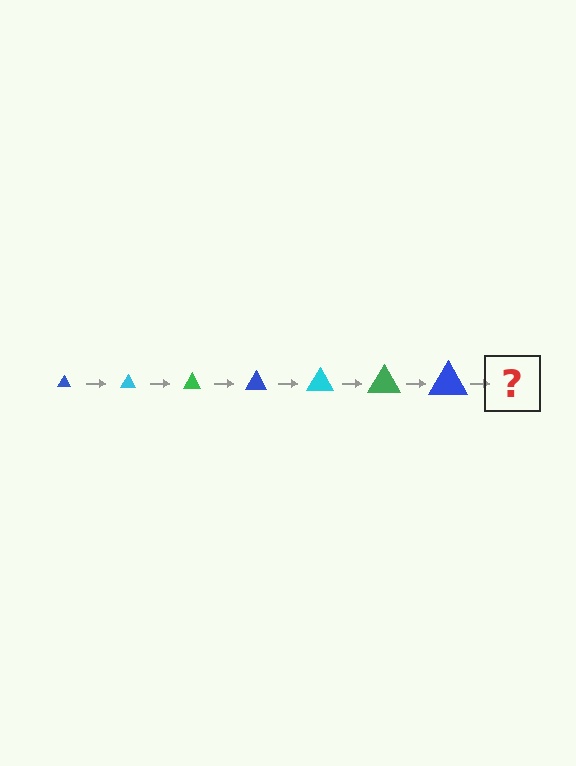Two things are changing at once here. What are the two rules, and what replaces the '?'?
The two rules are that the triangle grows larger each step and the color cycles through blue, cyan, and green. The '?' should be a cyan triangle, larger than the previous one.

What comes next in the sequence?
The next element should be a cyan triangle, larger than the previous one.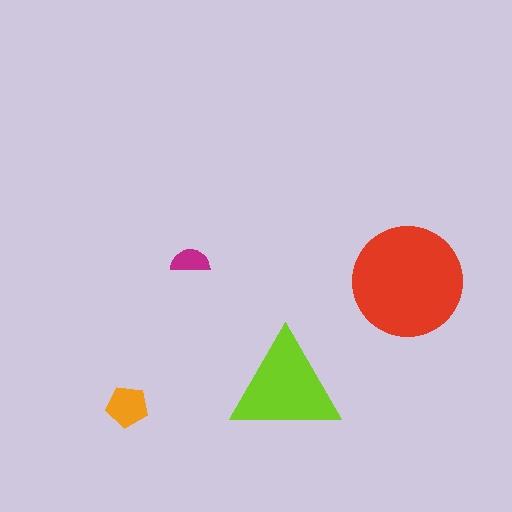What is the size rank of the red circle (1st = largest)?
1st.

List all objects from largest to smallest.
The red circle, the lime triangle, the orange pentagon, the magenta semicircle.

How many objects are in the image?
There are 4 objects in the image.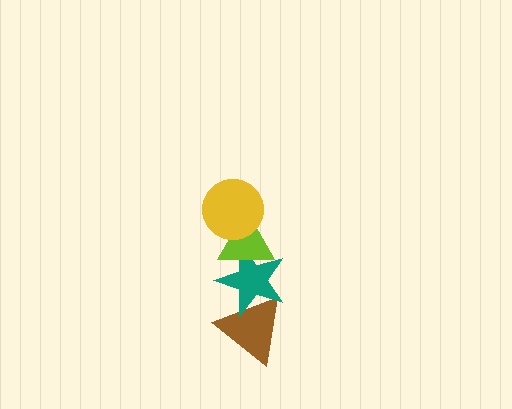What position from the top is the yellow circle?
The yellow circle is 1st from the top.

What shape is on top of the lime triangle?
The yellow circle is on top of the lime triangle.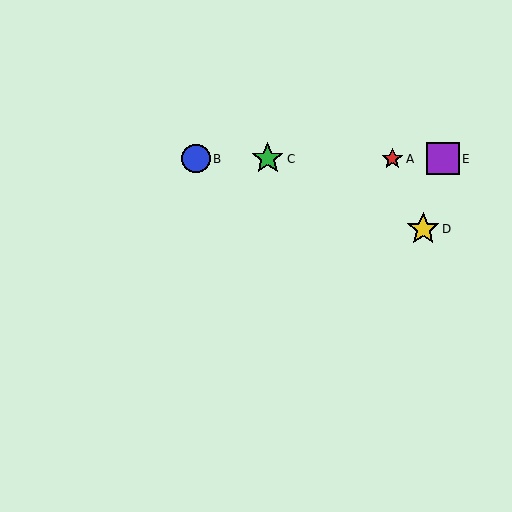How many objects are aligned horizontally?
4 objects (A, B, C, E) are aligned horizontally.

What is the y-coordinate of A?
Object A is at y≈159.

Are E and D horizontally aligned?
No, E is at y≈159 and D is at y≈229.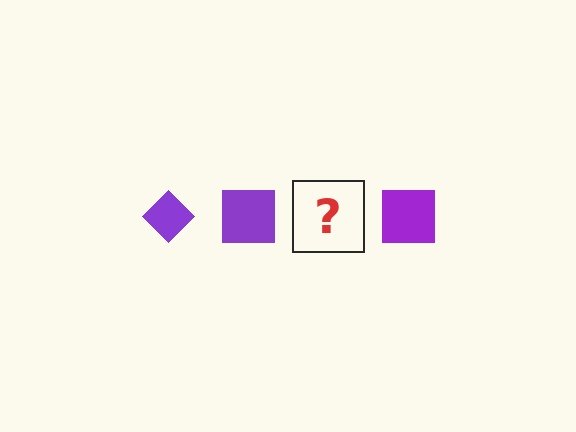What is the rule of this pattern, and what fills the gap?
The rule is that the pattern cycles through diamond, square shapes in purple. The gap should be filled with a purple diamond.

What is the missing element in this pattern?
The missing element is a purple diamond.